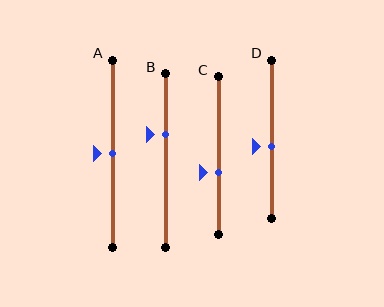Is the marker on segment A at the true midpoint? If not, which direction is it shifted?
Yes, the marker on segment A is at the true midpoint.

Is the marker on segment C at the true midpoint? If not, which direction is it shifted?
No, the marker on segment C is shifted downward by about 11% of the segment length.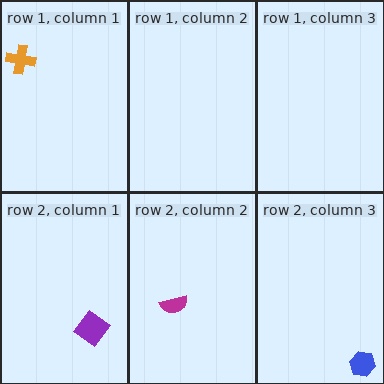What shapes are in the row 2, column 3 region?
The blue hexagon.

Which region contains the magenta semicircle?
The row 2, column 2 region.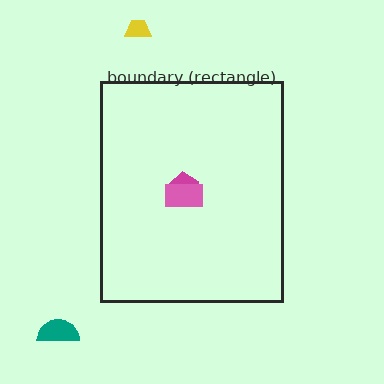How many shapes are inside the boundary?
2 inside, 2 outside.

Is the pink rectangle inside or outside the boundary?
Inside.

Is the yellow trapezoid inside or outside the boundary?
Outside.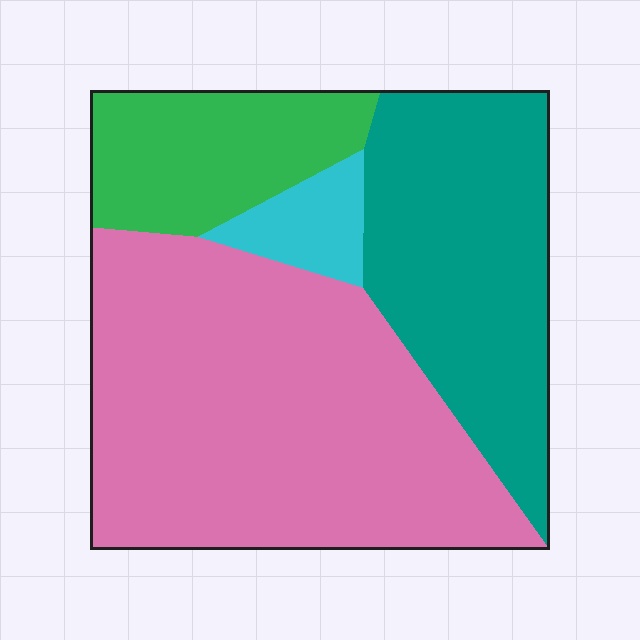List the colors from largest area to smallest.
From largest to smallest: pink, teal, green, cyan.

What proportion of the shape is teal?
Teal covers roughly 30% of the shape.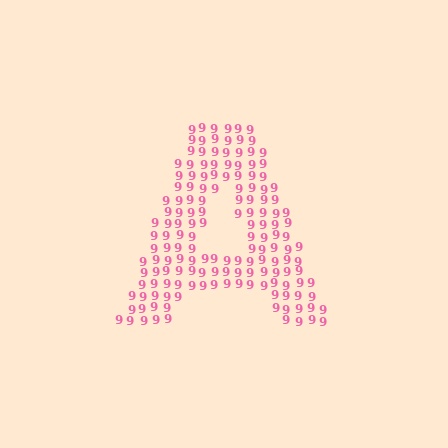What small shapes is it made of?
It is made of small digit 9's.